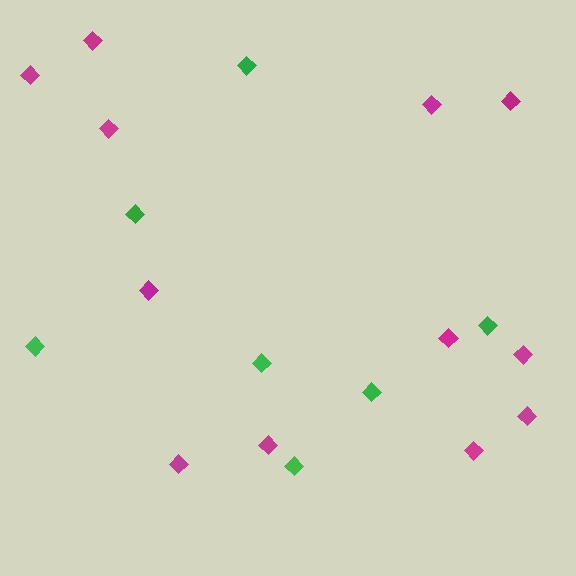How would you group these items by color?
There are 2 groups: one group of green diamonds (7) and one group of magenta diamonds (12).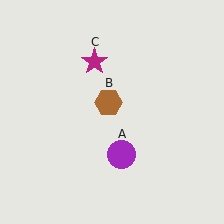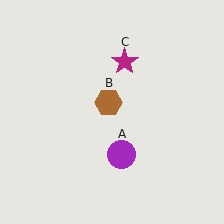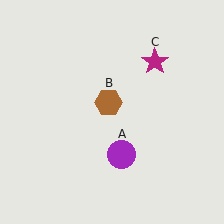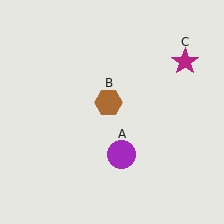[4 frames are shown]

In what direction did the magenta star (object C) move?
The magenta star (object C) moved right.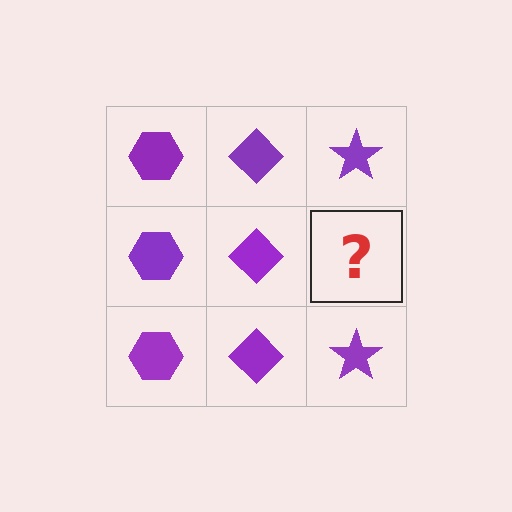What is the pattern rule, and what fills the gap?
The rule is that each column has a consistent shape. The gap should be filled with a purple star.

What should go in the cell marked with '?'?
The missing cell should contain a purple star.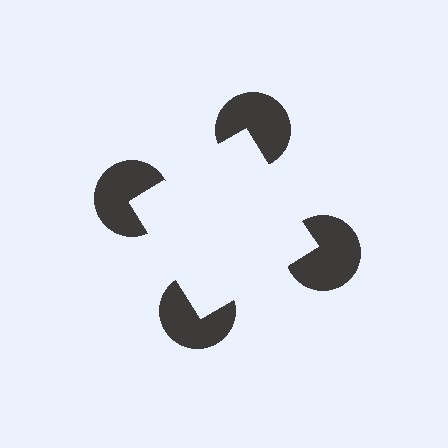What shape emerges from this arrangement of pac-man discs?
An illusory square — its edges are inferred from the aligned wedge cuts in the pac-man discs, not physically drawn.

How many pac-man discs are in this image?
There are 4 — one at each vertex of the illusory square.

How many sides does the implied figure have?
4 sides.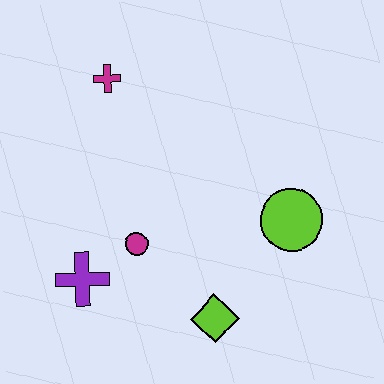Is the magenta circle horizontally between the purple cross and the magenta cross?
No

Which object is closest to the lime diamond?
The magenta circle is closest to the lime diamond.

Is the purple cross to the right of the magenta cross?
No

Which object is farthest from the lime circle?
The magenta cross is farthest from the lime circle.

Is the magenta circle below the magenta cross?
Yes